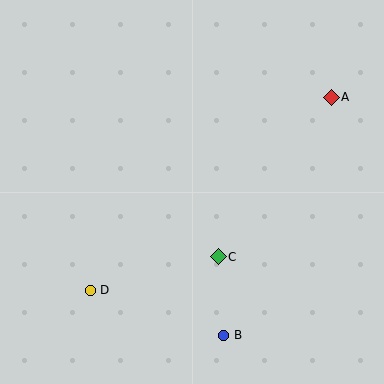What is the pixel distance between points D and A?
The distance between D and A is 309 pixels.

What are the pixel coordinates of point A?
Point A is at (331, 97).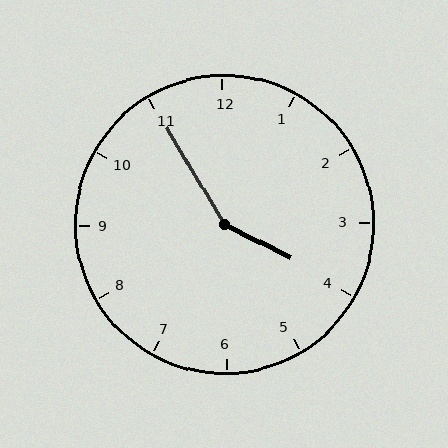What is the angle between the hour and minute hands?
Approximately 148 degrees.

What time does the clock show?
3:55.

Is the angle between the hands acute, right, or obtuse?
It is obtuse.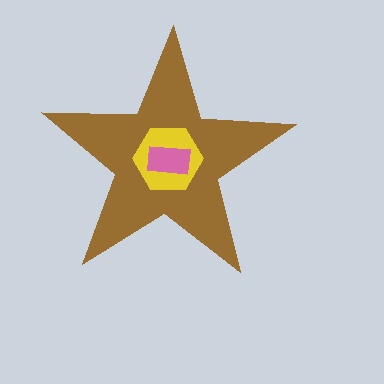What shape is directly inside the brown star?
The yellow hexagon.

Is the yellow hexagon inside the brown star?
Yes.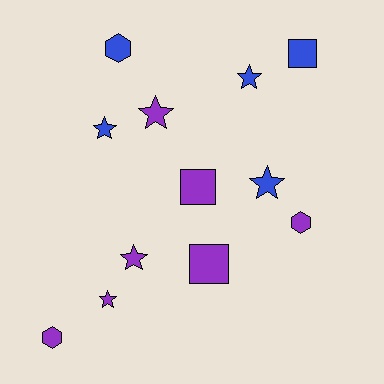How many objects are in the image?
There are 12 objects.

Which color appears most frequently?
Purple, with 7 objects.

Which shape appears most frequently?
Star, with 6 objects.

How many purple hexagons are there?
There are 2 purple hexagons.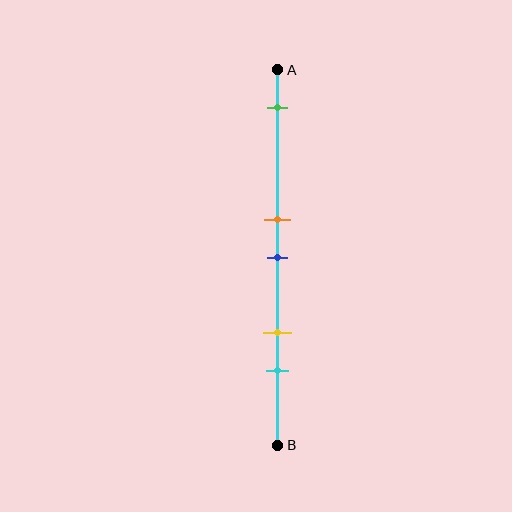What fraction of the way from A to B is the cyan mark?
The cyan mark is approximately 80% (0.8) of the way from A to B.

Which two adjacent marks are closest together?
The orange and blue marks are the closest adjacent pair.